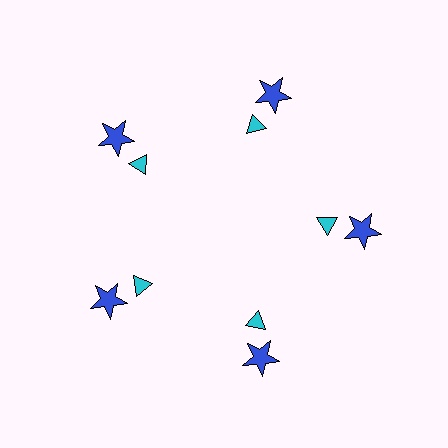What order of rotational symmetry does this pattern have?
This pattern has 5-fold rotational symmetry.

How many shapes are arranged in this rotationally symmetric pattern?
There are 10 shapes, arranged in 5 groups of 2.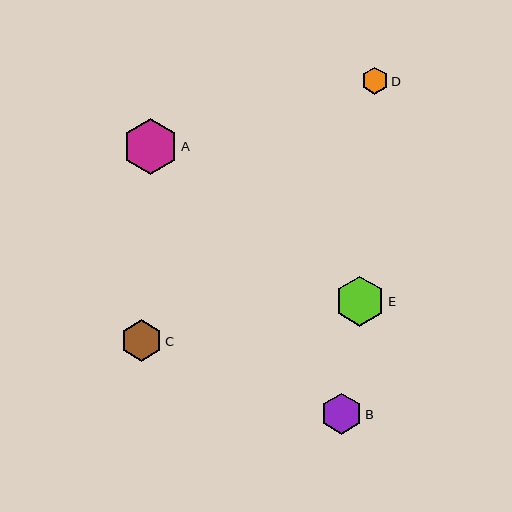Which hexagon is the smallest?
Hexagon D is the smallest with a size of approximately 27 pixels.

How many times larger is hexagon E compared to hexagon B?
Hexagon E is approximately 1.2 times the size of hexagon B.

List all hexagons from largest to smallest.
From largest to smallest: A, E, C, B, D.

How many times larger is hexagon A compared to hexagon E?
Hexagon A is approximately 1.1 times the size of hexagon E.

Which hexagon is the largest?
Hexagon A is the largest with a size of approximately 55 pixels.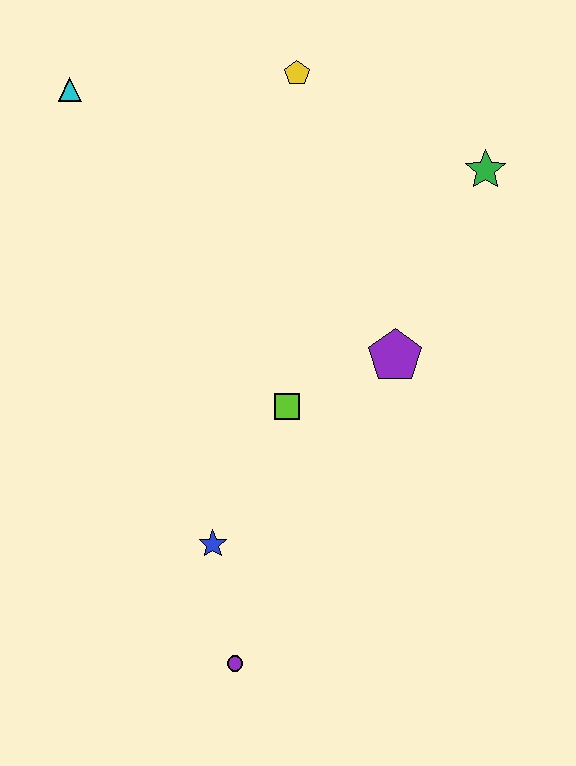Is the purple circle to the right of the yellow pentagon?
No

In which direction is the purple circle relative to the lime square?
The purple circle is below the lime square.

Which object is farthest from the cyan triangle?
The purple circle is farthest from the cyan triangle.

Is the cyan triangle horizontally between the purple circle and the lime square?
No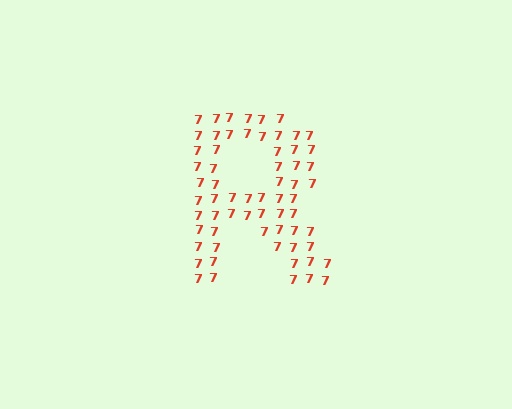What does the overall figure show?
The overall figure shows the letter R.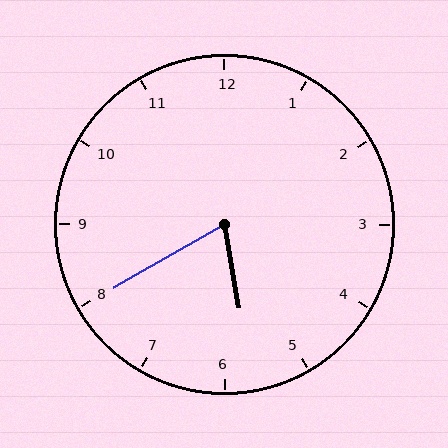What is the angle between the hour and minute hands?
Approximately 70 degrees.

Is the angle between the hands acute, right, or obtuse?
It is acute.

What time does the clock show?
5:40.